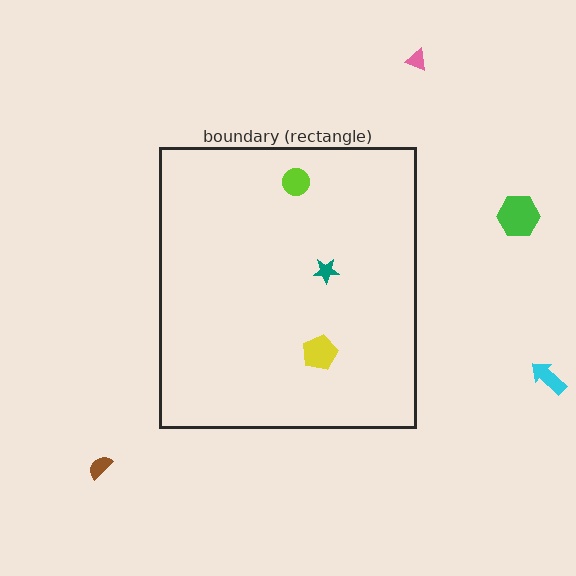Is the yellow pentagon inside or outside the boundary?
Inside.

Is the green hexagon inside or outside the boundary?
Outside.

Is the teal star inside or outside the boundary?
Inside.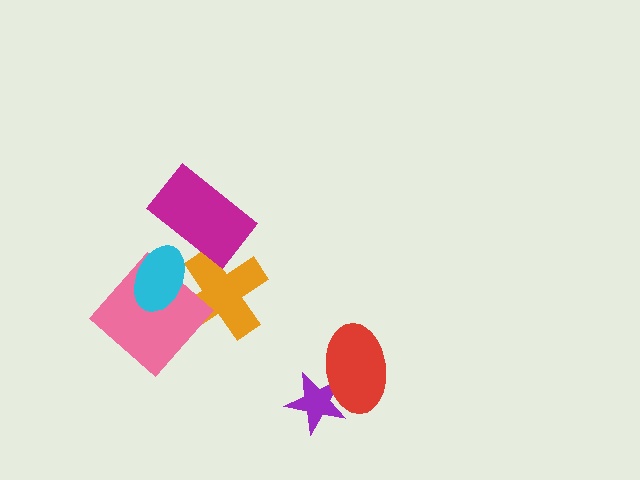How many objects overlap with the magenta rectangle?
1 object overlaps with the magenta rectangle.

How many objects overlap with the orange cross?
3 objects overlap with the orange cross.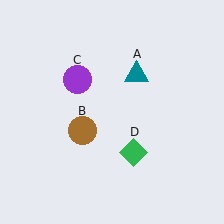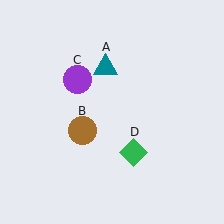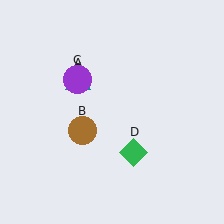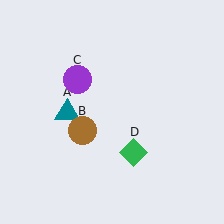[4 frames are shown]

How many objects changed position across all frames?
1 object changed position: teal triangle (object A).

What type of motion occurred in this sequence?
The teal triangle (object A) rotated counterclockwise around the center of the scene.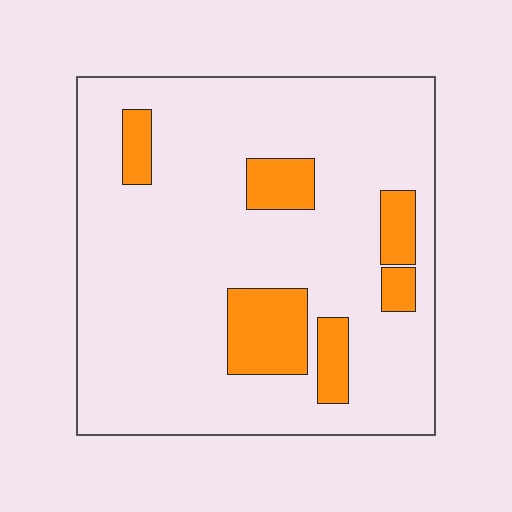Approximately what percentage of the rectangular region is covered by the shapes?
Approximately 15%.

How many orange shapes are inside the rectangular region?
6.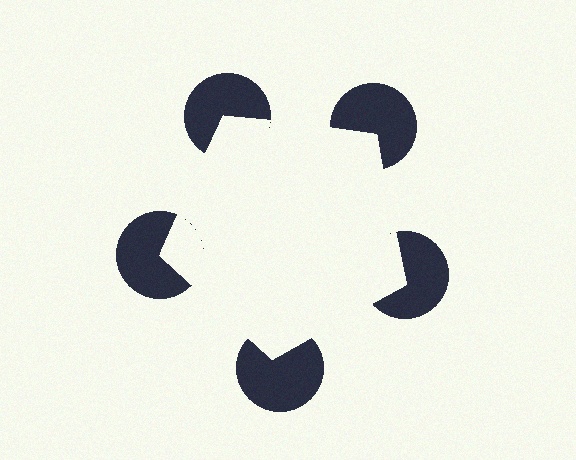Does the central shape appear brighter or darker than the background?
It typically appears slightly brighter than the background, even though no actual brightness change is drawn.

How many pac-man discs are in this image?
There are 5 — one at each vertex of the illusory pentagon.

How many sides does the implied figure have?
5 sides.